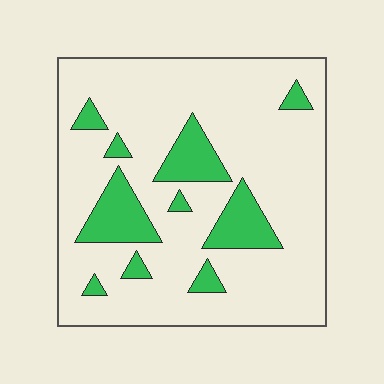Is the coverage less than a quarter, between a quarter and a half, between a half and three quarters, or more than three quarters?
Less than a quarter.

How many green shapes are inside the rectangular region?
10.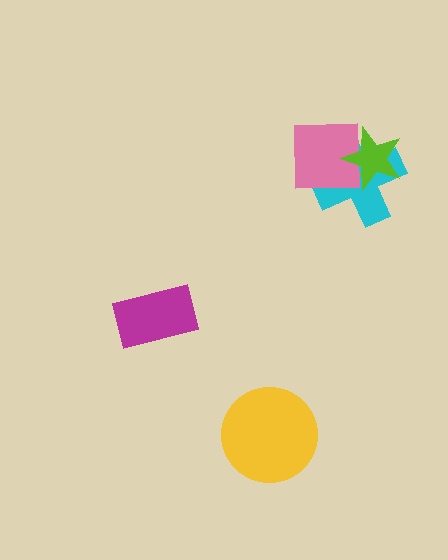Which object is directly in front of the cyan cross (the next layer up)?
The pink square is directly in front of the cyan cross.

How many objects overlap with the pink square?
2 objects overlap with the pink square.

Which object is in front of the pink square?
The lime star is in front of the pink square.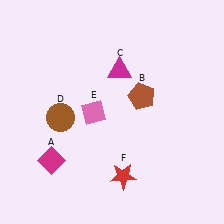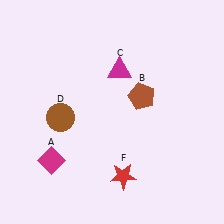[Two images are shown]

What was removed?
The pink diamond (E) was removed in Image 2.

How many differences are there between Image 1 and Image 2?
There is 1 difference between the two images.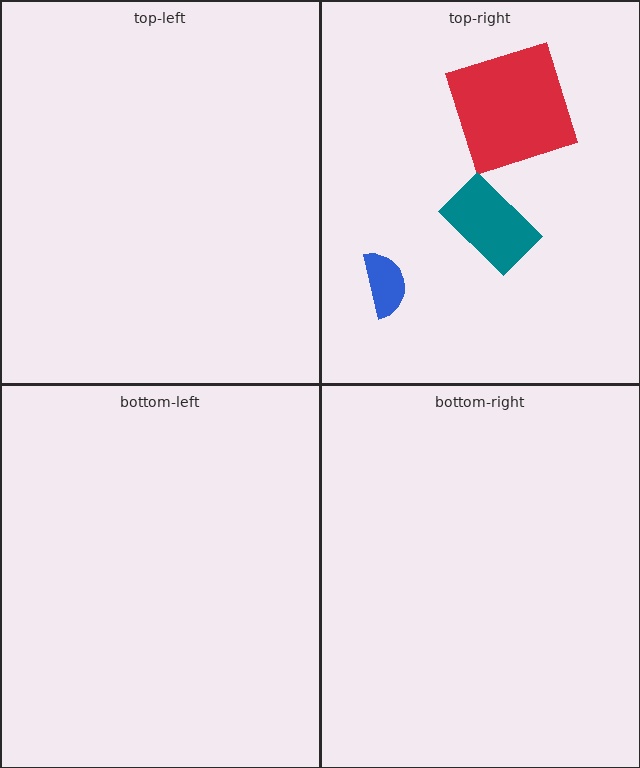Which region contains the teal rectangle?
The top-right region.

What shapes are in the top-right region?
The red square, the teal rectangle, the blue semicircle.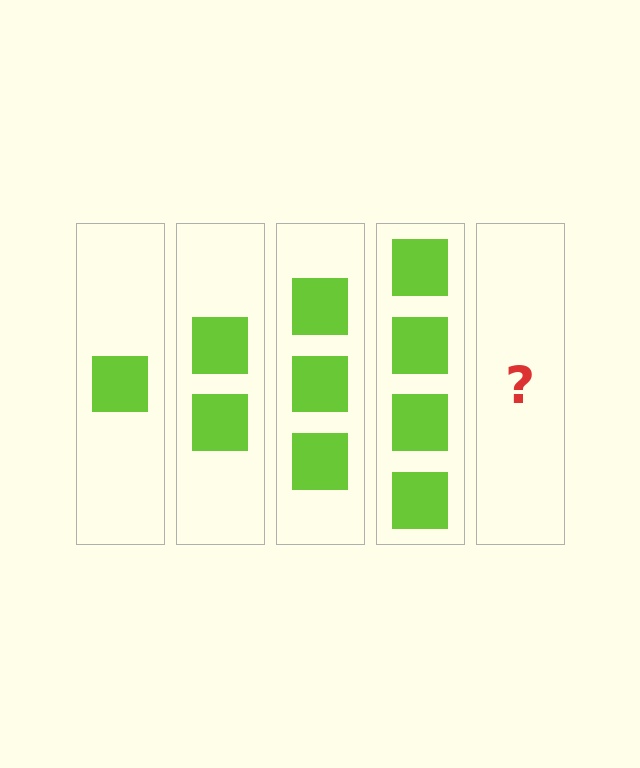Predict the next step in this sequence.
The next step is 5 squares.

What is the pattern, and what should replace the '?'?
The pattern is that each step adds one more square. The '?' should be 5 squares.